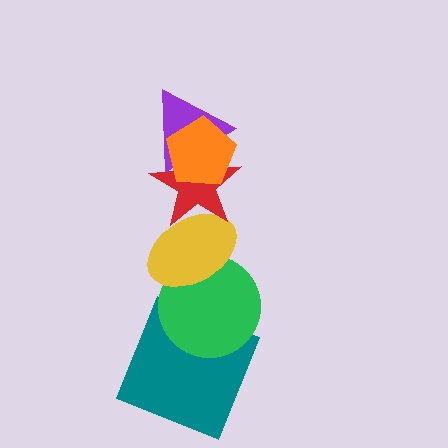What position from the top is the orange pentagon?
The orange pentagon is 1st from the top.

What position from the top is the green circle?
The green circle is 5th from the top.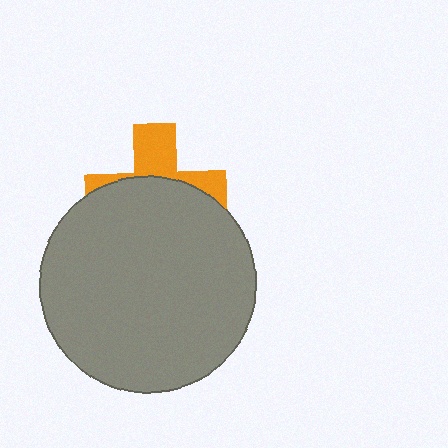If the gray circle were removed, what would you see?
You would see the complete orange cross.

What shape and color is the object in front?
The object in front is a gray circle.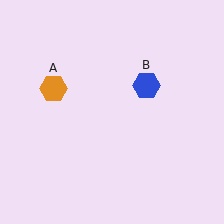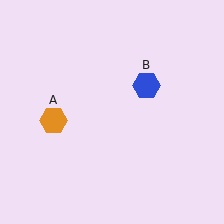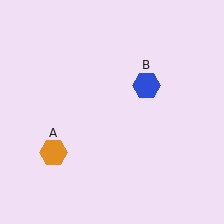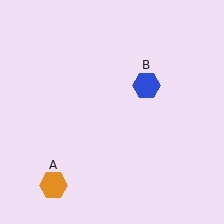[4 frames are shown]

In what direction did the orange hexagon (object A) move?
The orange hexagon (object A) moved down.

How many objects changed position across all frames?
1 object changed position: orange hexagon (object A).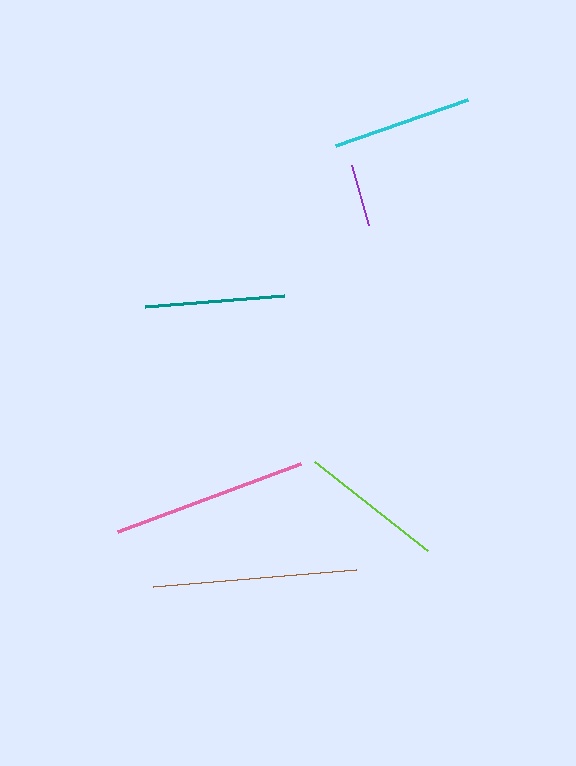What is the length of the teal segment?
The teal segment is approximately 139 pixels long.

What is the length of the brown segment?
The brown segment is approximately 204 pixels long.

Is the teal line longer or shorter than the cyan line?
The cyan line is longer than the teal line.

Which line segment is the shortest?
The purple line is the shortest at approximately 62 pixels.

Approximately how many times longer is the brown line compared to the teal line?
The brown line is approximately 1.5 times the length of the teal line.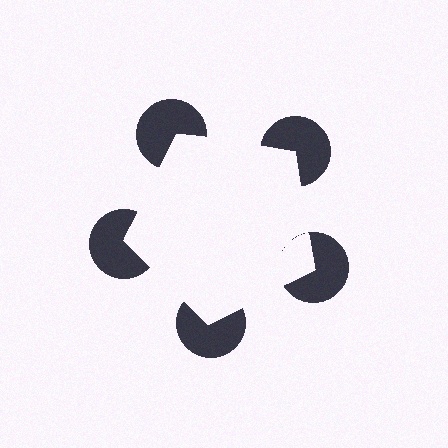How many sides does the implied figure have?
5 sides.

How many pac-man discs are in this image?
There are 5 — one at each vertex of the illusory pentagon.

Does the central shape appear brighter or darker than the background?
It typically appears slightly brighter than the background, even though no actual brightness change is drawn.